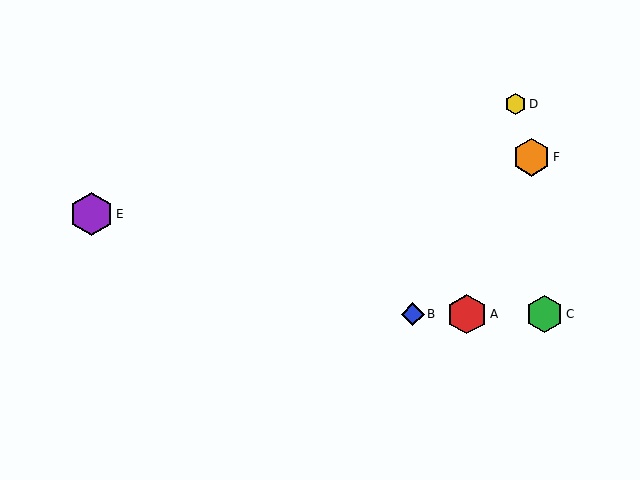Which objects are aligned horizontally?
Objects A, B, C are aligned horizontally.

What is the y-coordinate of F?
Object F is at y≈157.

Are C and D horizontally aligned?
No, C is at y≈314 and D is at y≈104.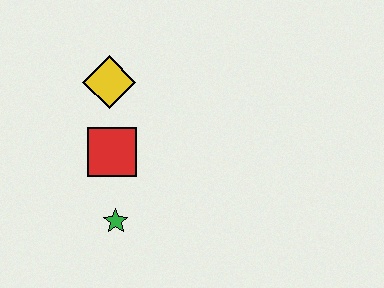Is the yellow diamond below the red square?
No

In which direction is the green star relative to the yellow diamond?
The green star is below the yellow diamond.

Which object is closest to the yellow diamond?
The red square is closest to the yellow diamond.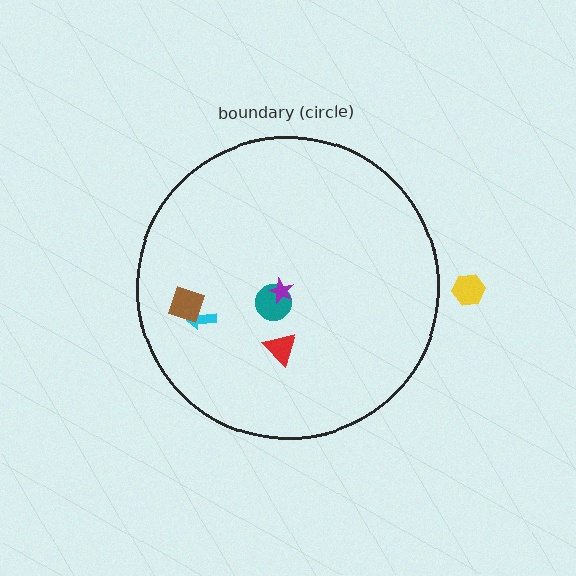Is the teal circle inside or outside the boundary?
Inside.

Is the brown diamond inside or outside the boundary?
Inside.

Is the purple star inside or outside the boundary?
Inside.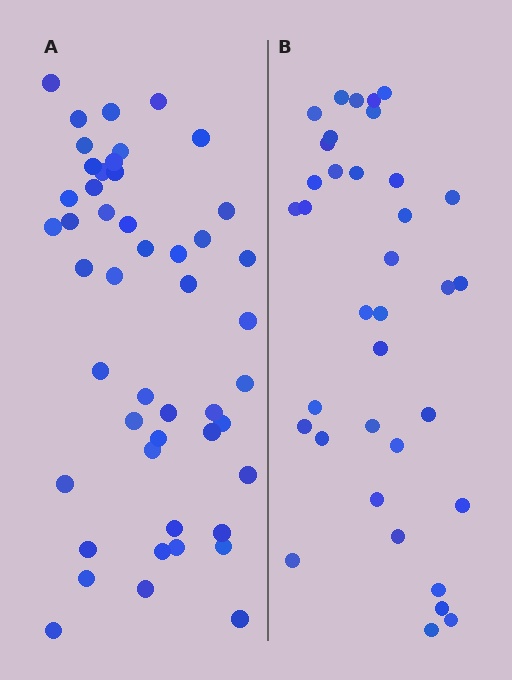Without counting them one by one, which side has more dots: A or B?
Region A (the left region) has more dots.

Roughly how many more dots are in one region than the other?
Region A has roughly 12 or so more dots than region B.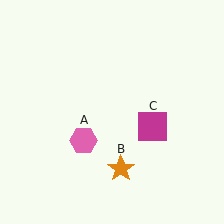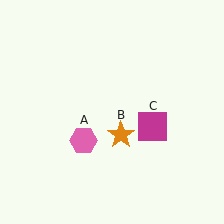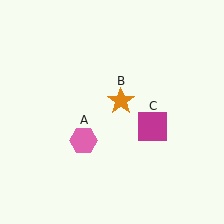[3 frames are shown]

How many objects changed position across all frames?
1 object changed position: orange star (object B).